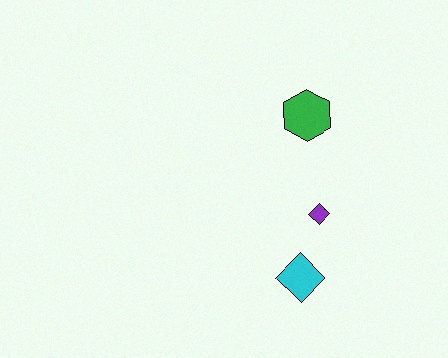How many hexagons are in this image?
There is 1 hexagon.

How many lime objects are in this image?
There are no lime objects.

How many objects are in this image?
There are 3 objects.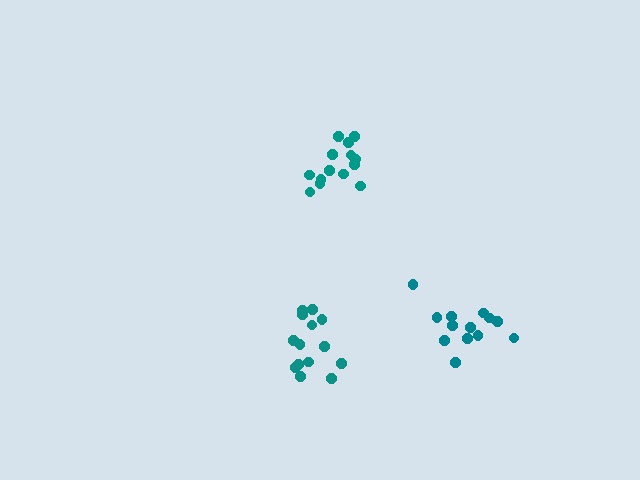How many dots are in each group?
Group 1: 13 dots, Group 2: 14 dots, Group 3: 14 dots (41 total).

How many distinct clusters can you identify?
There are 3 distinct clusters.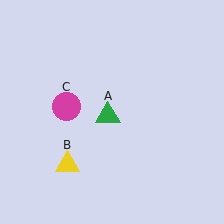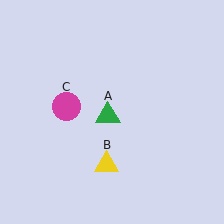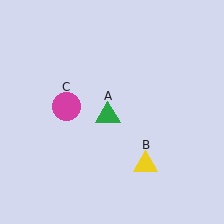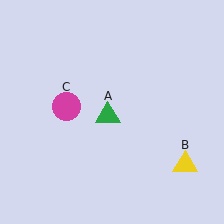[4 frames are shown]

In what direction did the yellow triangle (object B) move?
The yellow triangle (object B) moved right.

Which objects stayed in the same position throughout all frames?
Green triangle (object A) and magenta circle (object C) remained stationary.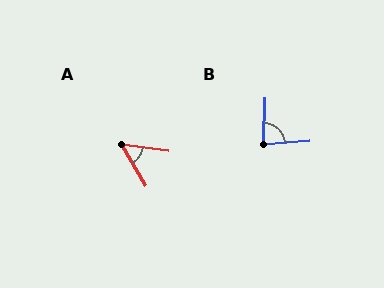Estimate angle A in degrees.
Approximately 52 degrees.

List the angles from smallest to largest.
A (52°), B (84°).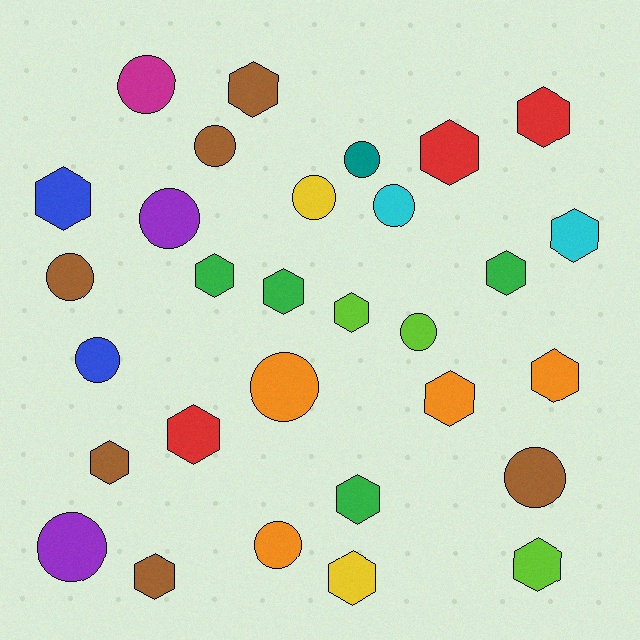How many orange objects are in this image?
There are 4 orange objects.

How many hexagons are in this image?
There are 17 hexagons.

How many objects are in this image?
There are 30 objects.